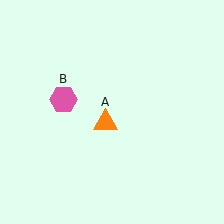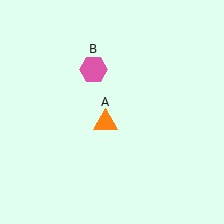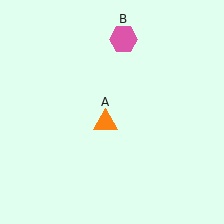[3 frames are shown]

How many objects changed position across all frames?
1 object changed position: pink hexagon (object B).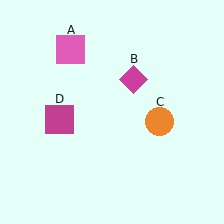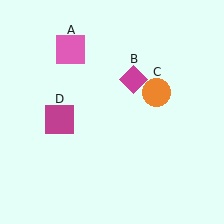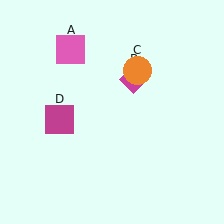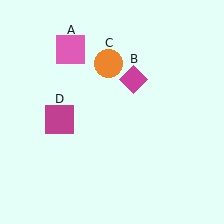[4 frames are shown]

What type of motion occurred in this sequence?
The orange circle (object C) rotated counterclockwise around the center of the scene.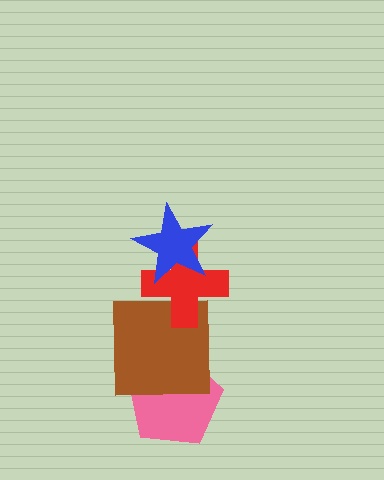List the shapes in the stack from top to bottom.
From top to bottom: the blue star, the red cross, the brown square, the pink pentagon.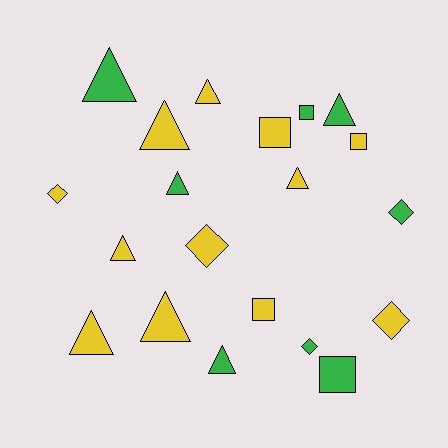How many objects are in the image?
There are 20 objects.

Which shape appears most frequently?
Triangle, with 10 objects.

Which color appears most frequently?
Yellow, with 12 objects.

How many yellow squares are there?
There are 3 yellow squares.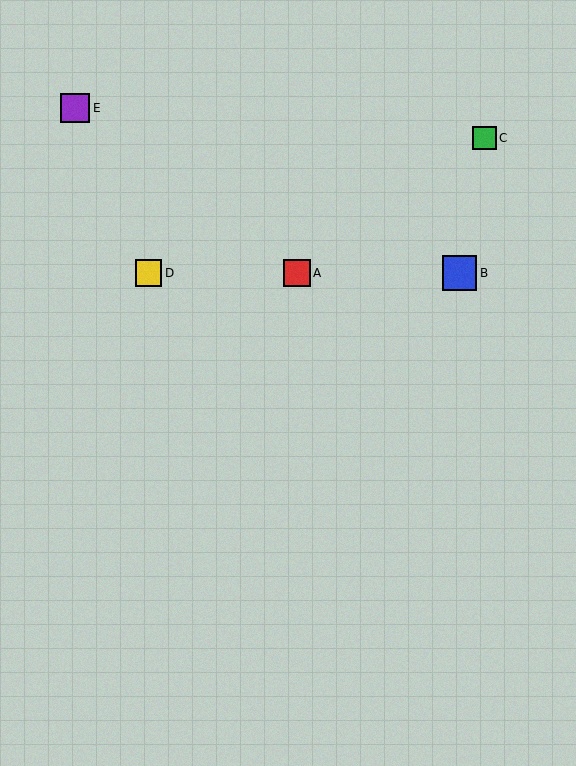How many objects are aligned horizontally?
3 objects (A, B, D) are aligned horizontally.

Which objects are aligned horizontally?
Objects A, B, D are aligned horizontally.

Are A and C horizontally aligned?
No, A is at y≈273 and C is at y≈138.